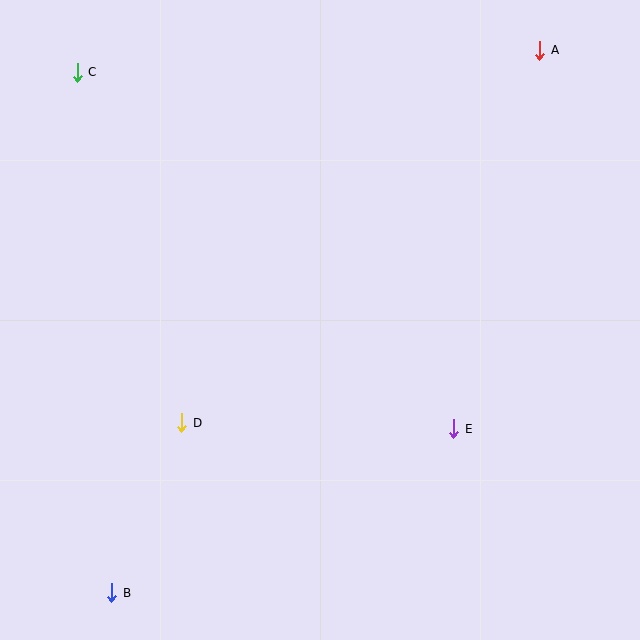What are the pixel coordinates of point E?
Point E is at (454, 429).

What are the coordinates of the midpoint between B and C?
The midpoint between B and C is at (95, 333).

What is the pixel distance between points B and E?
The distance between B and E is 379 pixels.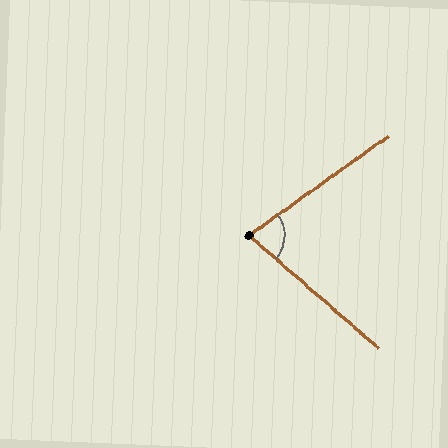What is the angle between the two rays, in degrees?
Approximately 76 degrees.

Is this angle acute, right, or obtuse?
It is acute.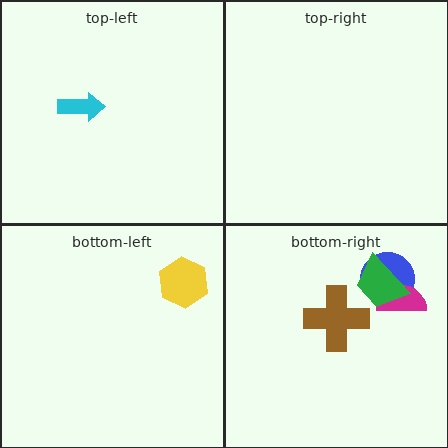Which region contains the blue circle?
The bottom-right region.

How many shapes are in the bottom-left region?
1.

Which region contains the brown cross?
The bottom-right region.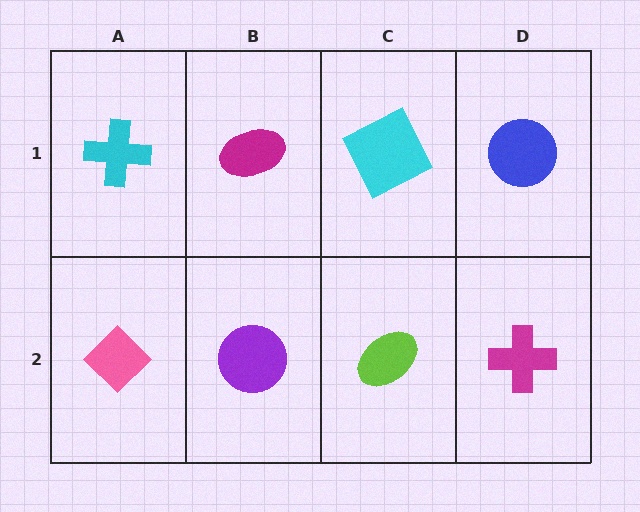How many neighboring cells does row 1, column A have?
2.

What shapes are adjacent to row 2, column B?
A magenta ellipse (row 1, column B), a pink diamond (row 2, column A), a lime ellipse (row 2, column C).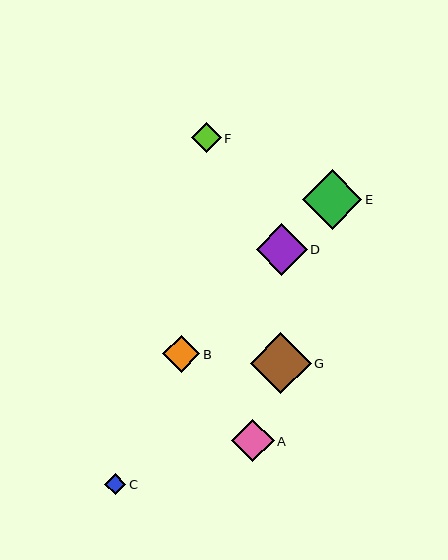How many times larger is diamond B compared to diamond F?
Diamond B is approximately 1.2 times the size of diamond F.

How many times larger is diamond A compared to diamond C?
Diamond A is approximately 2.0 times the size of diamond C.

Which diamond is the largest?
Diamond G is the largest with a size of approximately 61 pixels.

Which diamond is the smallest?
Diamond C is the smallest with a size of approximately 21 pixels.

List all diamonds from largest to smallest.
From largest to smallest: G, E, D, A, B, F, C.